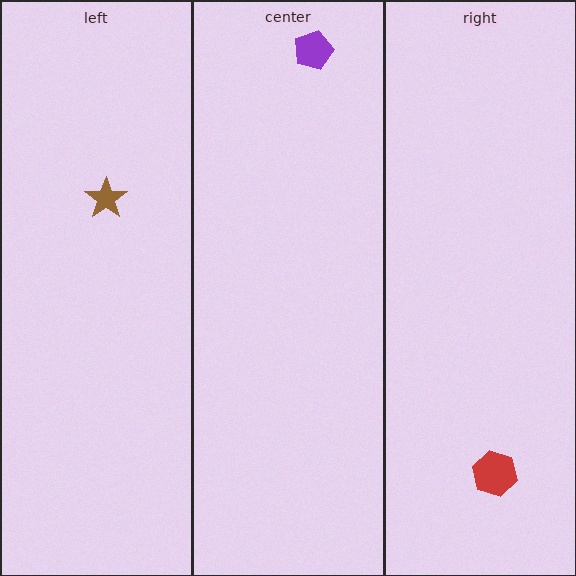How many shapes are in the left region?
1.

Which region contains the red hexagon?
The right region.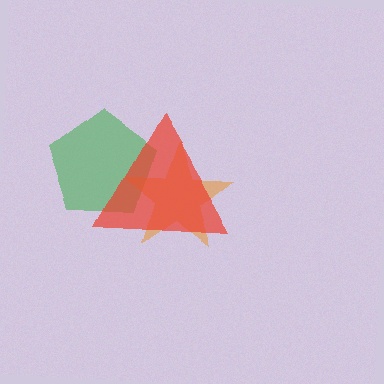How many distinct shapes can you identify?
There are 3 distinct shapes: a green pentagon, an orange star, a red triangle.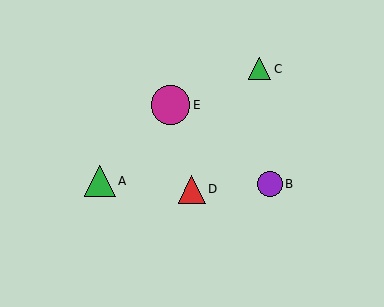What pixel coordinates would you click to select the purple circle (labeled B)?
Click at (270, 184) to select the purple circle B.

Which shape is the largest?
The magenta circle (labeled E) is the largest.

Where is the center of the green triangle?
The center of the green triangle is at (100, 181).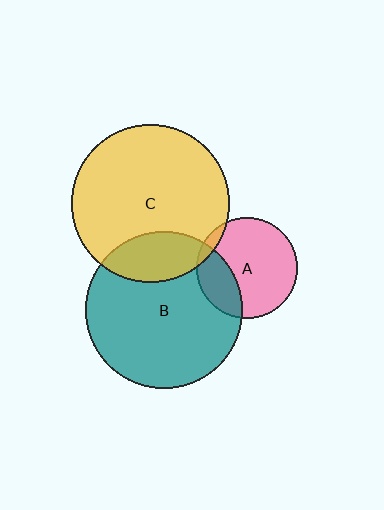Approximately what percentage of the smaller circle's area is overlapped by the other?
Approximately 25%.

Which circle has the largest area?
Circle C (yellow).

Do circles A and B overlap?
Yes.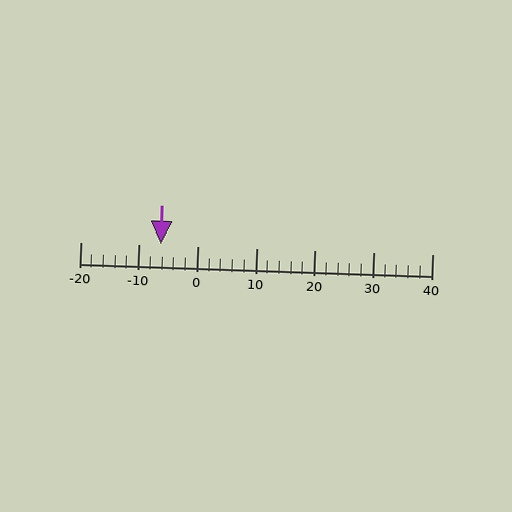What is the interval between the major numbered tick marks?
The major tick marks are spaced 10 units apart.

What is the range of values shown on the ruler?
The ruler shows values from -20 to 40.